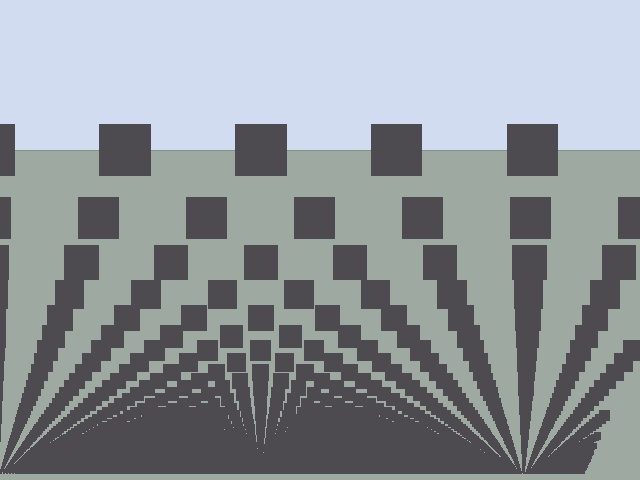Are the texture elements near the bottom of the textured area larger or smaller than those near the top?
Smaller. The gradient is inverted — elements near the bottom are smaller and denser.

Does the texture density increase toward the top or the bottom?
Density increases toward the bottom.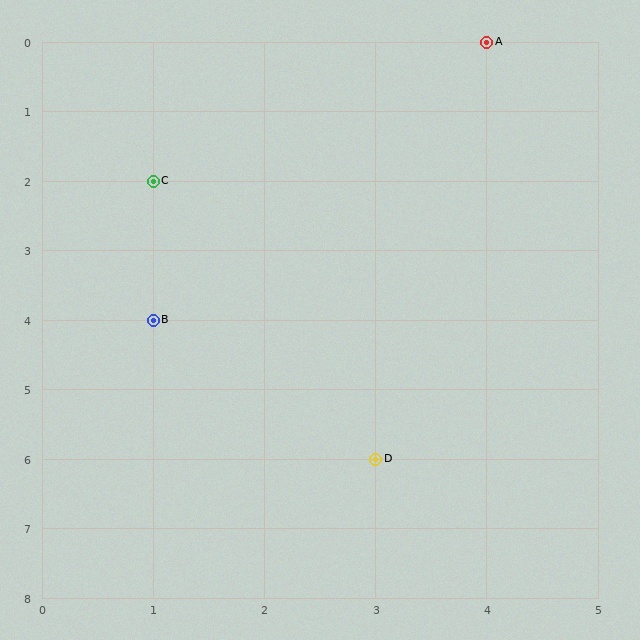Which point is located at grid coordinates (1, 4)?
Point B is at (1, 4).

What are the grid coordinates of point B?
Point B is at grid coordinates (1, 4).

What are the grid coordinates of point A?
Point A is at grid coordinates (4, 0).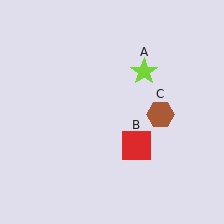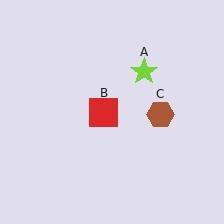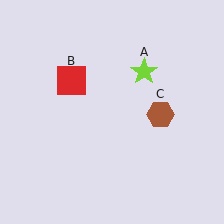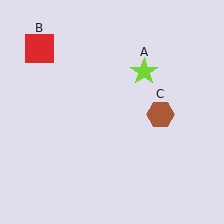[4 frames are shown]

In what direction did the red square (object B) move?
The red square (object B) moved up and to the left.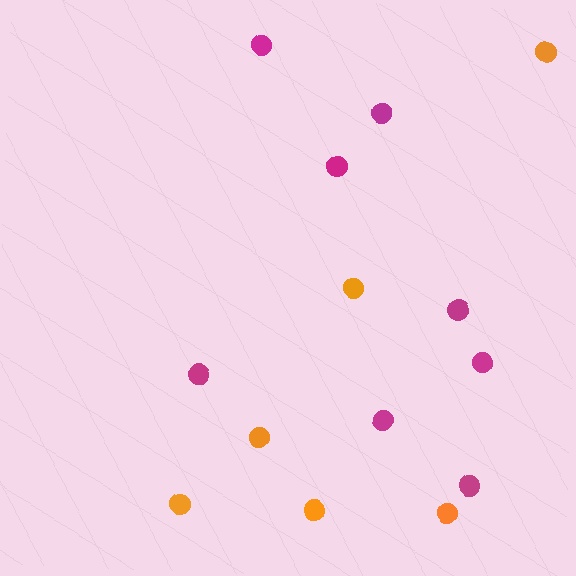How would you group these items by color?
There are 2 groups: one group of magenta circles (8) and one group of orange circles (6).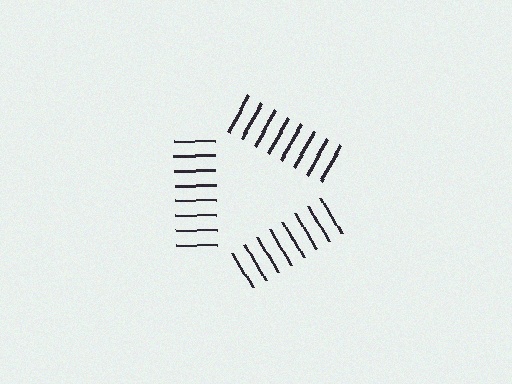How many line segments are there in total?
24 — 8 along each of the 3 edges.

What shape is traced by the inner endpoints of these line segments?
An illusory triangle — the line segments terminate on its edges but no continuous stroke is drawn.